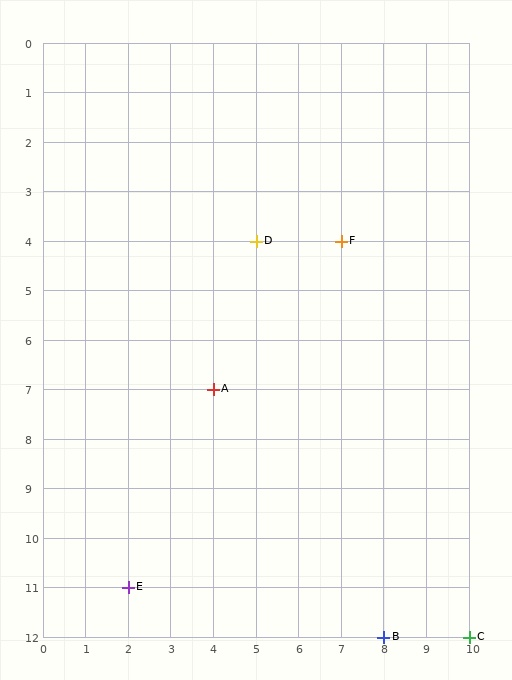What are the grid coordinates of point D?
Point D is at grid coordinates (5, 4).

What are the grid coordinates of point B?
Point B is at grid coordinates (8, 12).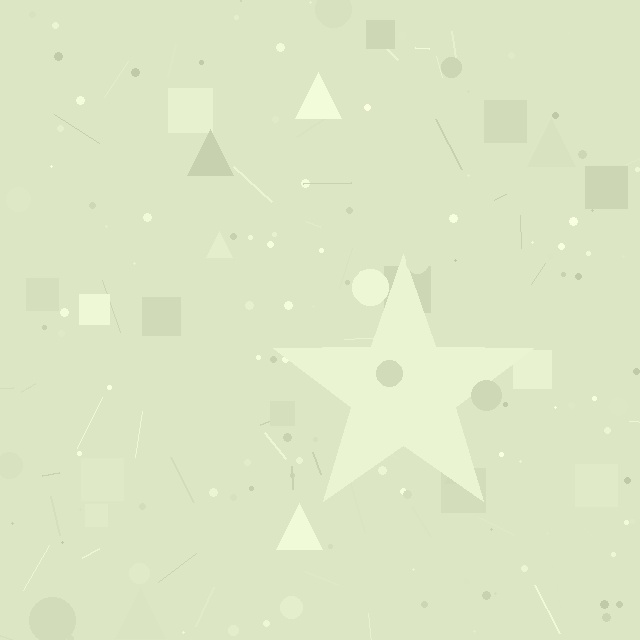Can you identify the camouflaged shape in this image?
The camouflaged shape is a star.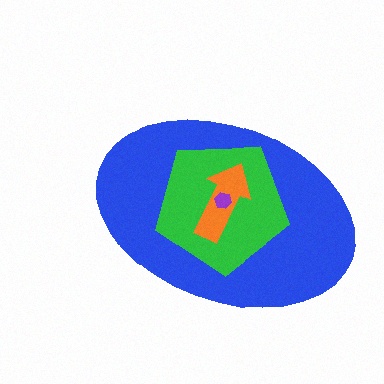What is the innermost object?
The purple hexagon.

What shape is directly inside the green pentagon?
The orange arrow.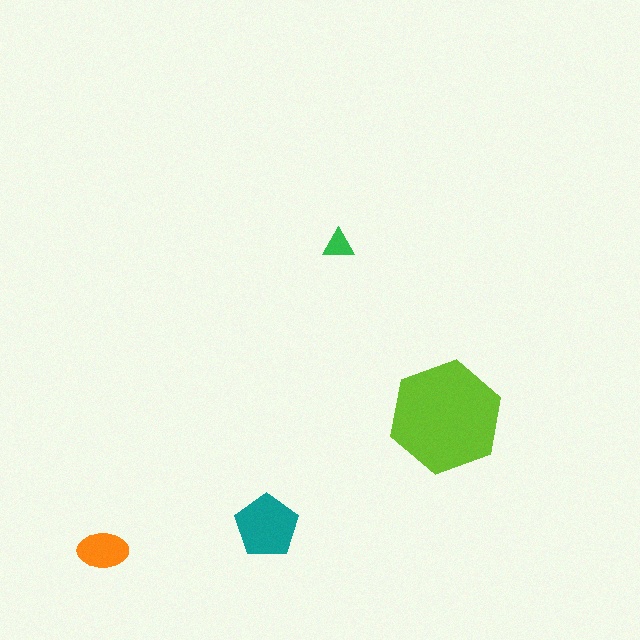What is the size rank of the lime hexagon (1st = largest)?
1st.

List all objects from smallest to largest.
The green triangle, the orange ellipse, the teal pentagon, the lime hexagon.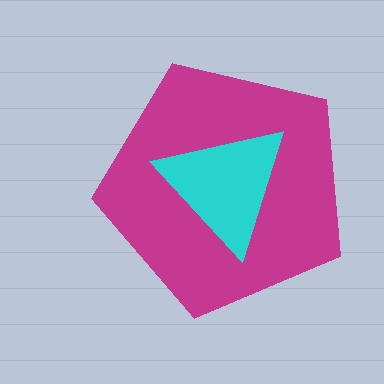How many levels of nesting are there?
2.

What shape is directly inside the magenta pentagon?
The cyan triangle.